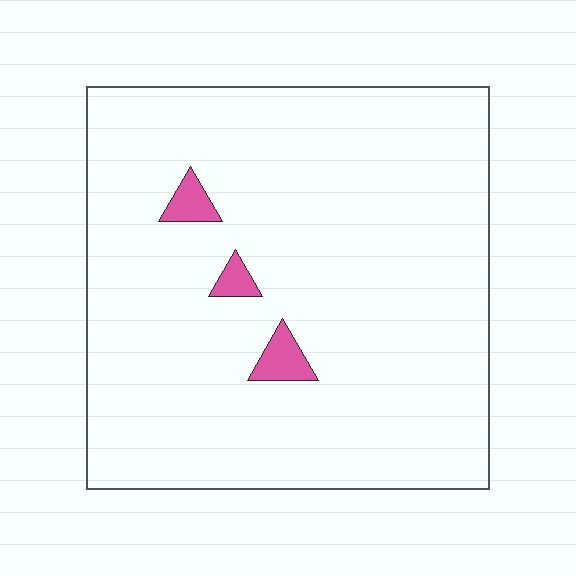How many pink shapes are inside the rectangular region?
3.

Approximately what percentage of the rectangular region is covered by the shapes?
Approximately 5%.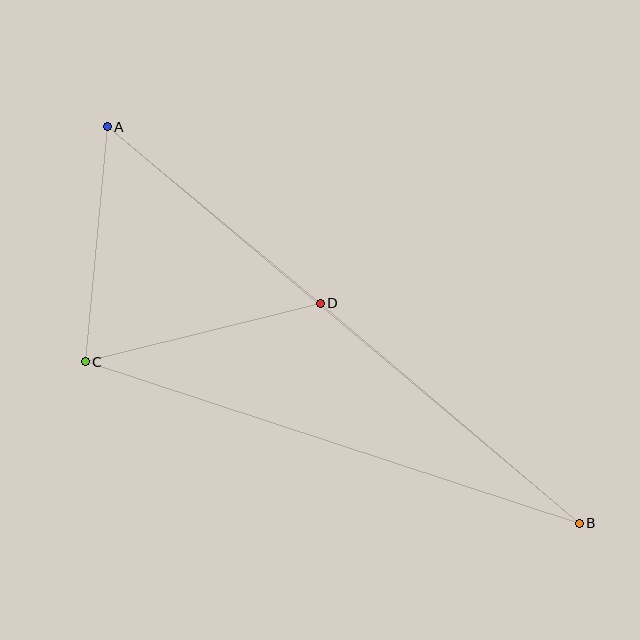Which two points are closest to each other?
Points A and C are closest to each other.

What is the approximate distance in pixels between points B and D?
The distance between B and D is approximately 339 pixels.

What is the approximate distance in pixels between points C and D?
The distance between C and D is approximately 242 pixels.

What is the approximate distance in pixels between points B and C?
The distance between B and C is approximately 520 pixels.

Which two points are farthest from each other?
Points A and B are farthest from each other.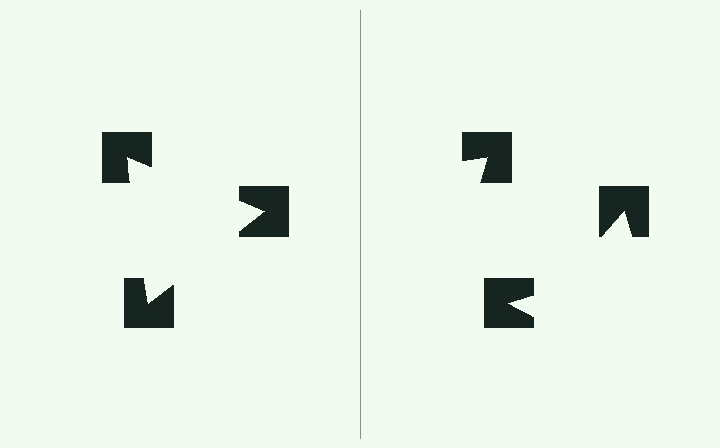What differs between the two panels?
The notched squares are positioned identically on both sides; only the wedge orientations differ. On the left they align to a triangle; on the right they are misaligned.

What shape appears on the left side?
An illusory triangle.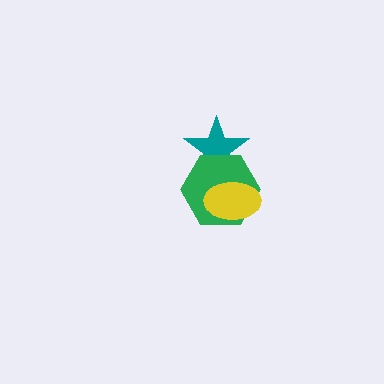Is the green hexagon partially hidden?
Yes, it is partially covered by another shape.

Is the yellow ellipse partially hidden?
No, no other shape covers it.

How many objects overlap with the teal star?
2 objects overlap with the teal star.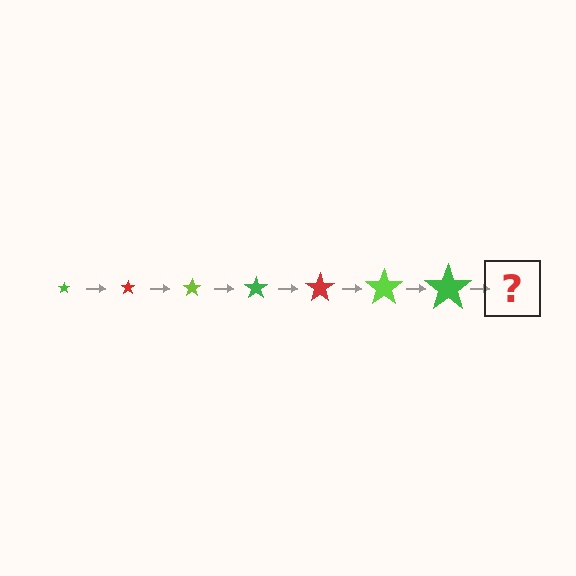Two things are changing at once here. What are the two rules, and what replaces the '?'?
The two rules are that the star grows larger each step and the color cycles through green, red, and lime. The '?' should be a red star, larger than the previous one.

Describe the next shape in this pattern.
It should be a red star, larger than the previous one.